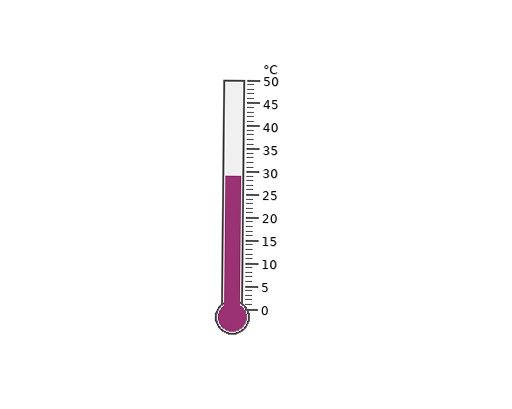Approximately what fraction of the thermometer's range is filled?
The thermometer is filled to approximately 60% of its range.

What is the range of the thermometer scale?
The thermometer scale ranges from 0°C to 50°C.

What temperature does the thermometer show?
The thermometer shows approximately 29°C.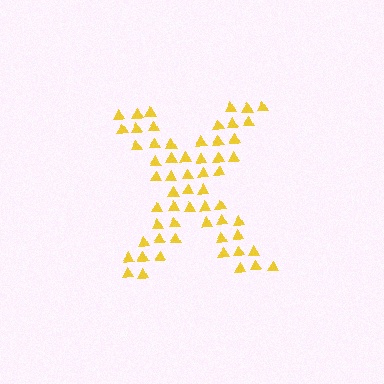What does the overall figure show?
The overall figure shows the letter X.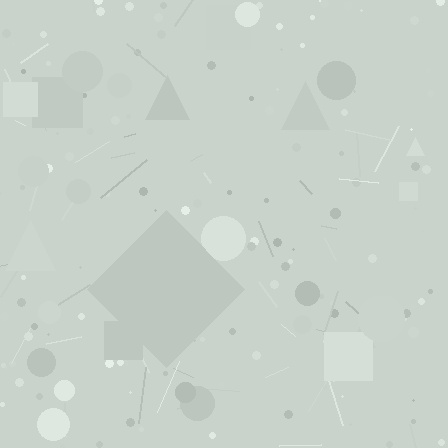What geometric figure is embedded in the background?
A diamond is embedded in the background.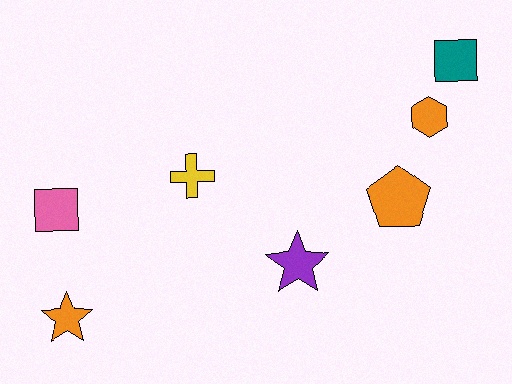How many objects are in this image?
There are 7 objects.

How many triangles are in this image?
There are no triangles.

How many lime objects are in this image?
There are no lime objects.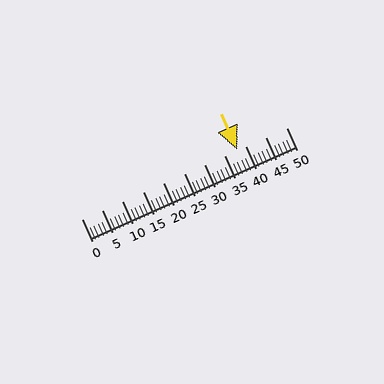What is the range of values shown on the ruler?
The ruler shows values from 0 to 50.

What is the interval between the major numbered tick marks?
The major tick marks are spaced 5 units apart.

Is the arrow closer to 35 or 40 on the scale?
The arrow is closer to 40.